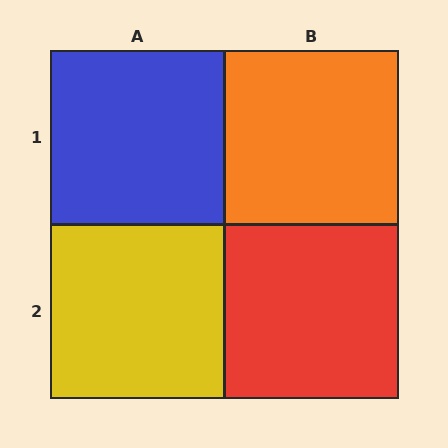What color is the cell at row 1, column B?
Orange.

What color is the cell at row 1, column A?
Blue.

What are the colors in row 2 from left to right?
Yellow, red.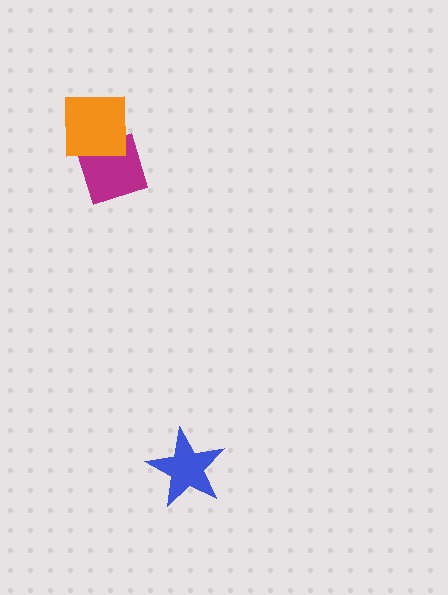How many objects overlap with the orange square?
1 object overlaps with the orange square.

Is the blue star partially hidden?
No, no other shape covers it.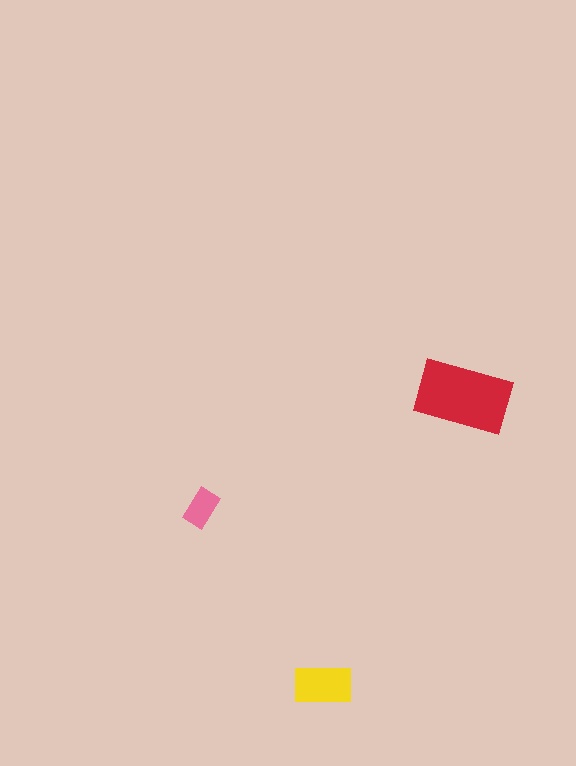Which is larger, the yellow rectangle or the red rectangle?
The red one.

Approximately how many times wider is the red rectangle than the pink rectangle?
About 2.5 times wider.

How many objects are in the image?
There are 3 objects in the image.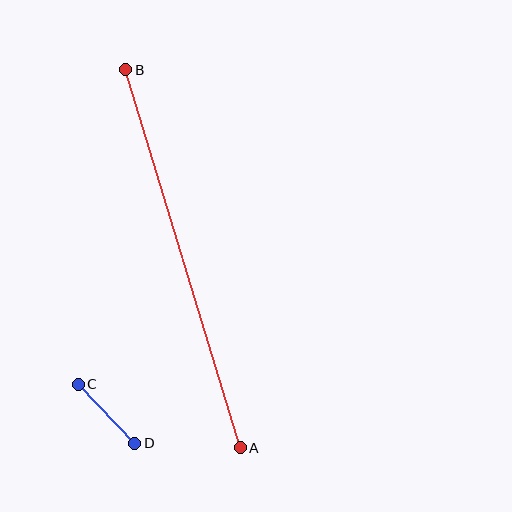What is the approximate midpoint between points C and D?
The midpoint is at approximately (107, 414) pixels.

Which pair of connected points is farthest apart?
Points A and B are farthest apart.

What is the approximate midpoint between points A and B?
The midpoint is at approximately (183, 259) pixels.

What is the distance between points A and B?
The distance is approximately 395 pixels.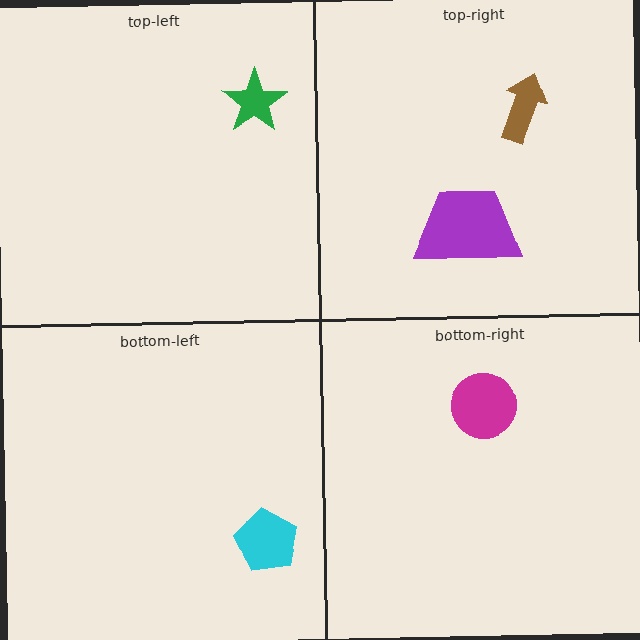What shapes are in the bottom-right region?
The magenta circle.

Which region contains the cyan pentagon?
The bottom-left region.